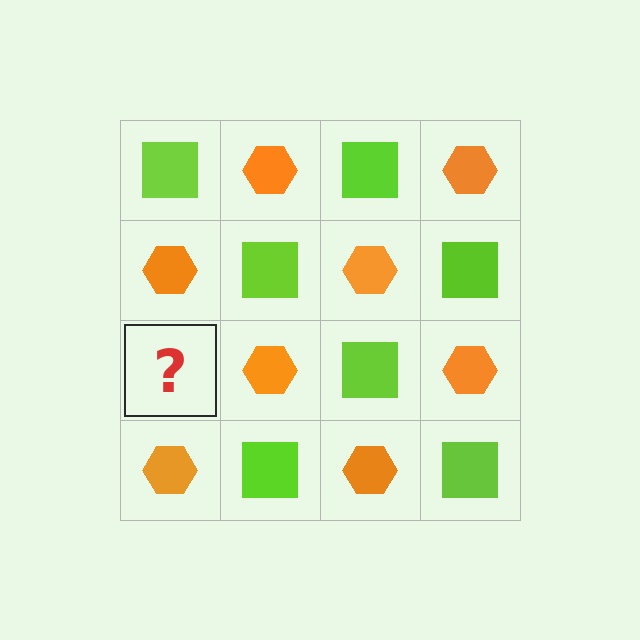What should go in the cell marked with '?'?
The missing cell should contain a lime square.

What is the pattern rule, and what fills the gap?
The rule is that it alternates lime square and orange hexagon in a checkerboard pattern. The gap should be filled with a lime square.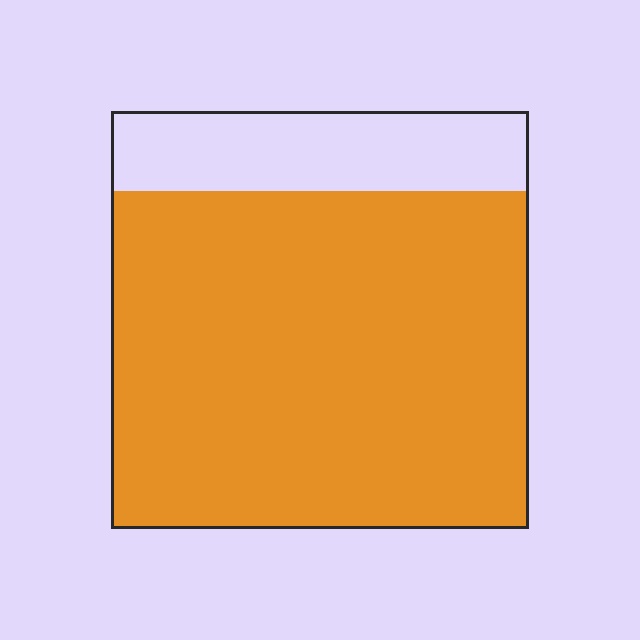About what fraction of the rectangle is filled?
About four fifths (4/5).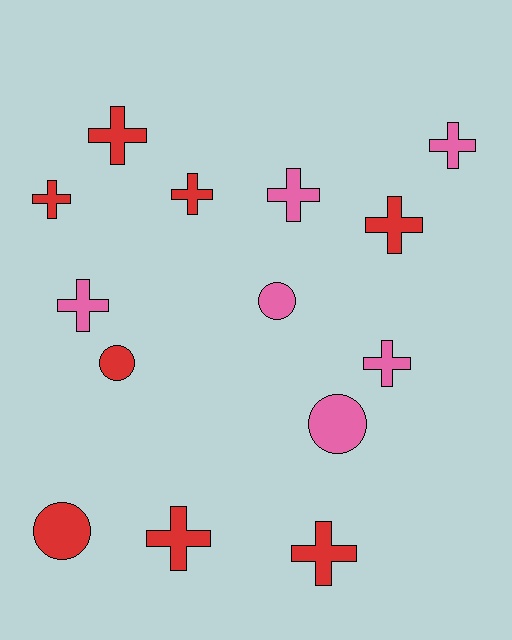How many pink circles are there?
There are 2 pink circles.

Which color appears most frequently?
Red, with 8 objects.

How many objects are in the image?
There are 14 objects.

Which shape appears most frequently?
Cross, with 10 objects.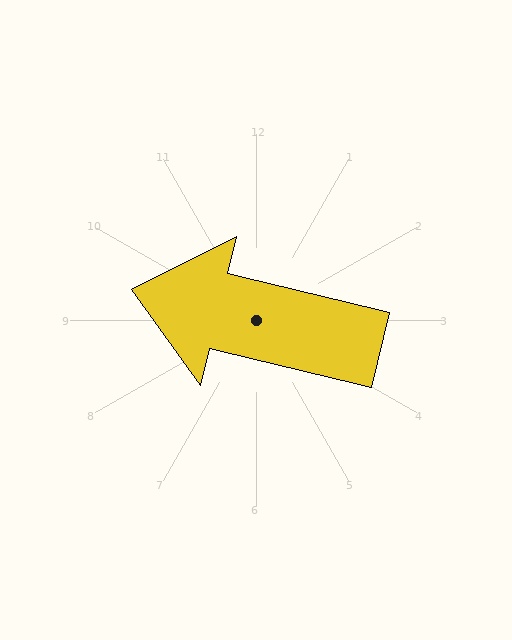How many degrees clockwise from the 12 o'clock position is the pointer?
Approximately 284 degrees.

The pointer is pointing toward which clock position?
Roughly 9 o'clock.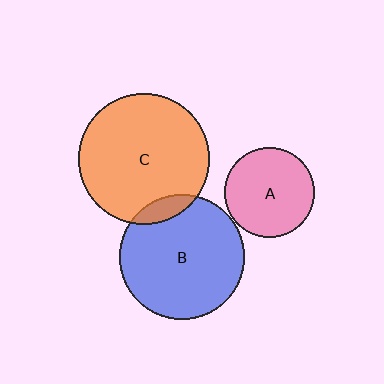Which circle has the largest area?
Circle C (orange).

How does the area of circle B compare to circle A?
Approximately 1.9 times.